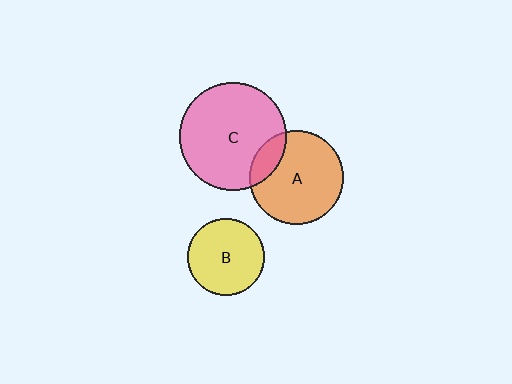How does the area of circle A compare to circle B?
Approximately 1.5 times.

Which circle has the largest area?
Circle C (pink).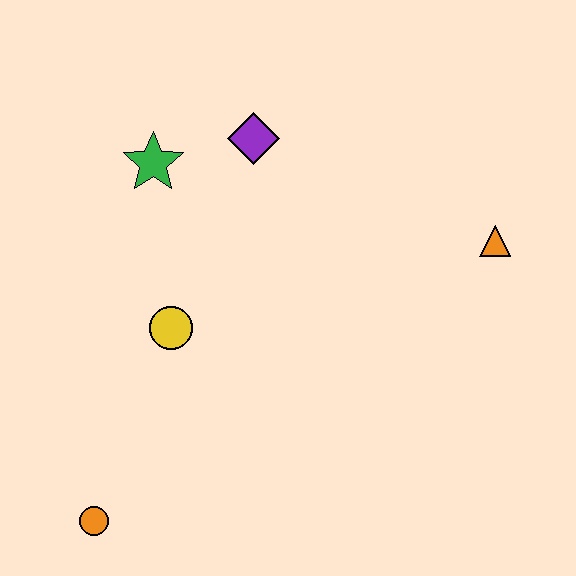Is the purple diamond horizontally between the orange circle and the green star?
No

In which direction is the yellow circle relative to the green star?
The yellow circle is below the green star.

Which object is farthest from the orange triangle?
The orange circle is farthest from the orange triangle.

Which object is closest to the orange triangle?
The purple diamond is closest to the orange triangle.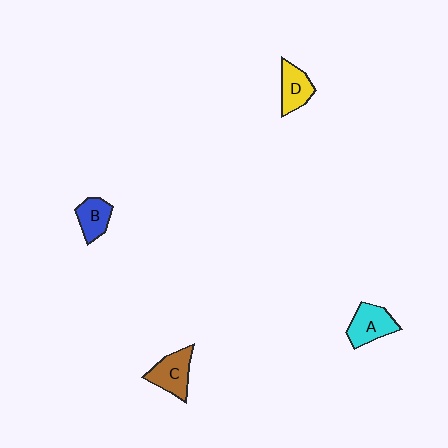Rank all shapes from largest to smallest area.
From largest to smallest: C (brown), A (cyan), D (yellow), B (blue).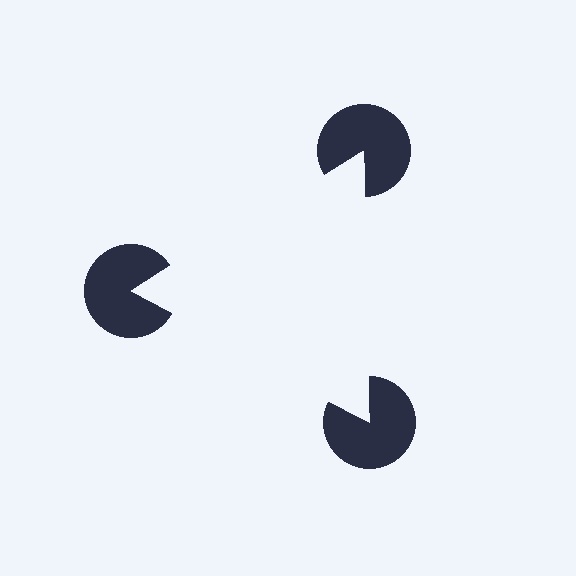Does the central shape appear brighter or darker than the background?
It typically appears slightly brighter than the background, even though no actual brightness change is drawn.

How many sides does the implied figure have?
3 sides.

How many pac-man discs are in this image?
There are 3 — one at each vertex of the illusory triangle.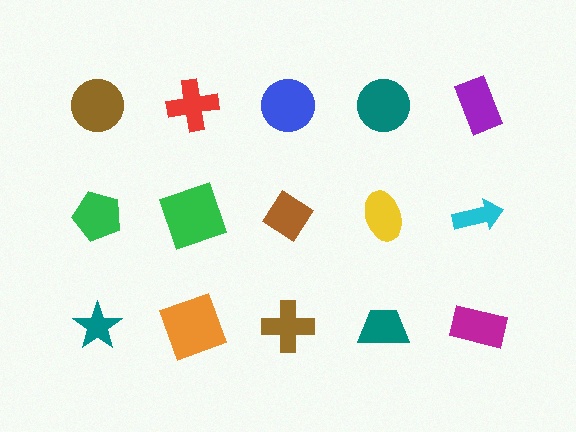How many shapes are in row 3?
5 shapes.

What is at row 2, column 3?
A brown diamond.